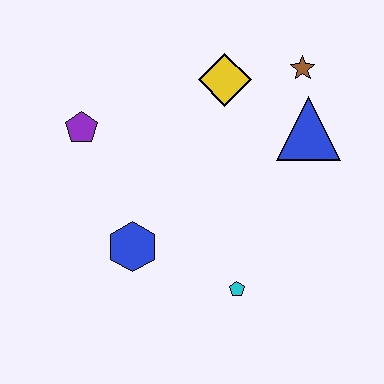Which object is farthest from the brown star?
The blue hexagon is farthest from the brown star.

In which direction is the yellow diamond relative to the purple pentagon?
The yellow diamond is to the right of the purple pentagon.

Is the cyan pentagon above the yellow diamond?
No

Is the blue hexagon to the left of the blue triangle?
Yes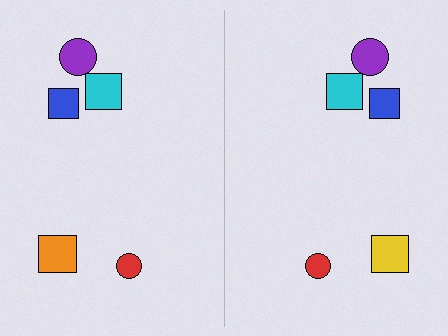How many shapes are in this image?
There are 10 shapes in this image.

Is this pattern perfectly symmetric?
No, the pattern is not perfectly symmetric. The yellow square on the right side breaks the symmetry — its mirror counterpart is orange.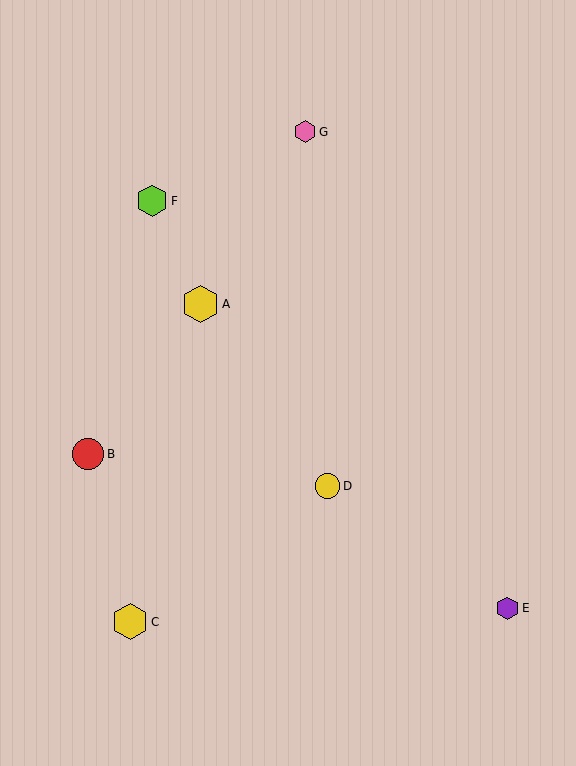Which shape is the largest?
The yellow hexagon (labeled A) is the largest.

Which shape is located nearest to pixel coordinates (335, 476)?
The yellow circle (labeled D) at (327, 486) is nearest to that location.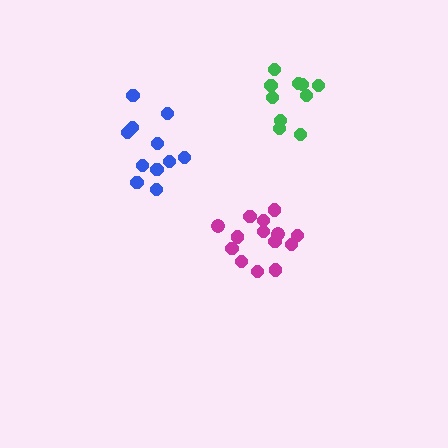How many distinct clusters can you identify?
There are 3 distinct clusters.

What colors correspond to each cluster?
The clusters are colored: green, magenta, blue.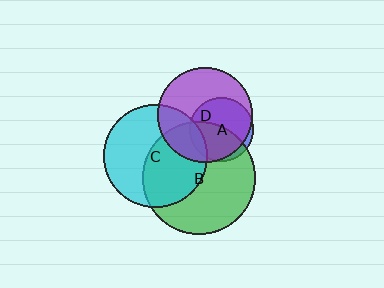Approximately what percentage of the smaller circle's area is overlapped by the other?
Approximately 10%.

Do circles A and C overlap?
Yes.